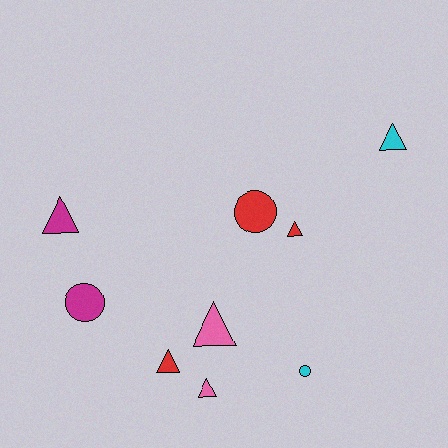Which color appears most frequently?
Red, with 3 objects.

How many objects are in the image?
There are 9 objects.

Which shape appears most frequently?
Triangle, with 6 objects.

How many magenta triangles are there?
There is 1 magenta triangle.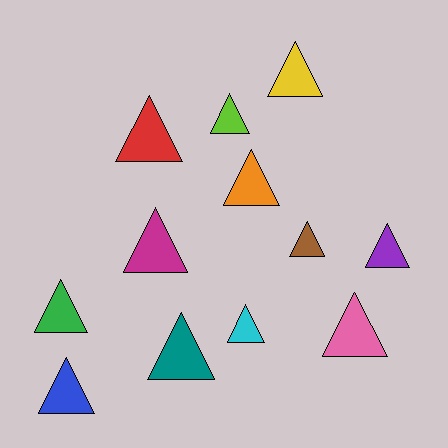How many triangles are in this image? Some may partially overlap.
There are 12 triangles.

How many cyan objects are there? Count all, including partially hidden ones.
There is 1 cyan object.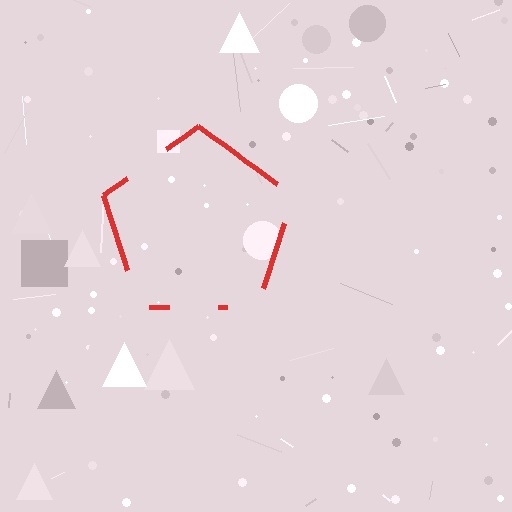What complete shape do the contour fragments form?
The contour fragments form a pentagon.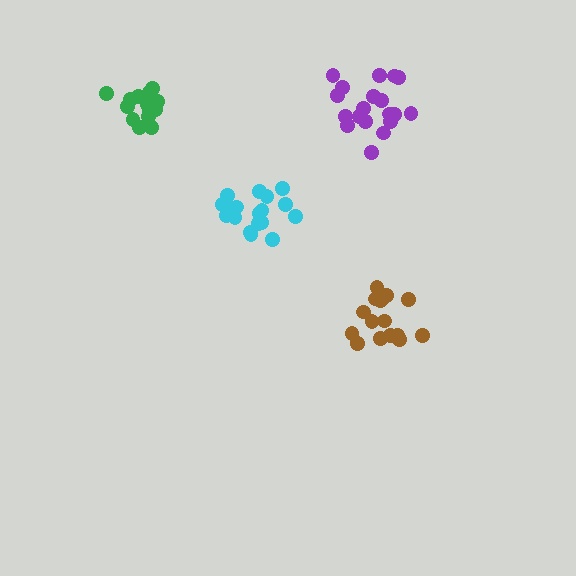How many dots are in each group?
Group 1: 20 dots, Group 2: 16 dots, Group 3: 16 dots, Group 4: 18 dots (70 total).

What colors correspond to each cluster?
The clusters are colored: purple, green, brown, cyan.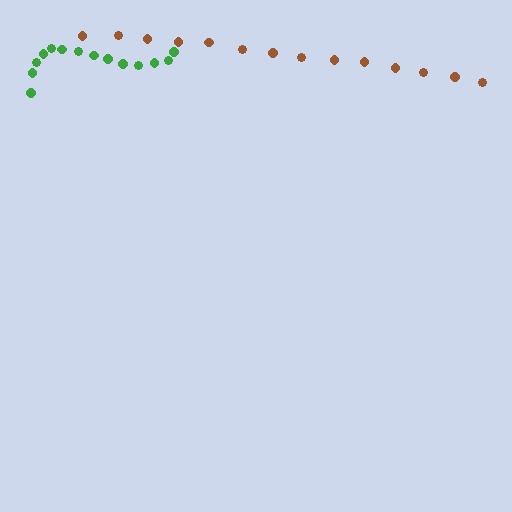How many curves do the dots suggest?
There are 2 distinct paths.